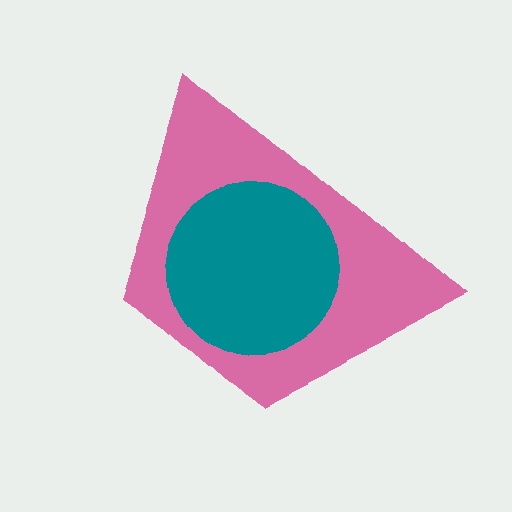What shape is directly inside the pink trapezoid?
The teal circle.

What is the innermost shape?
The teal circle.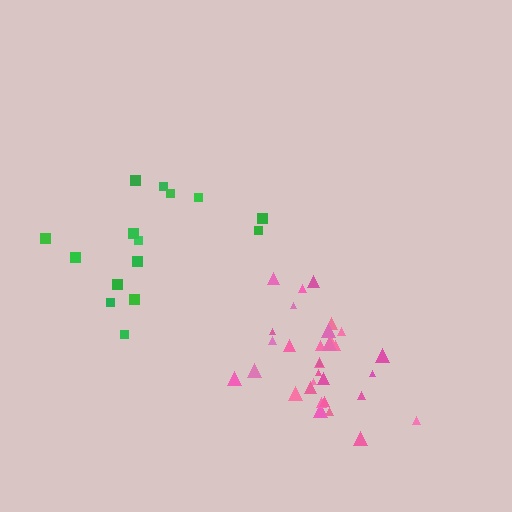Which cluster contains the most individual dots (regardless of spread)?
Pink (33).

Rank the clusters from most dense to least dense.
pink, green.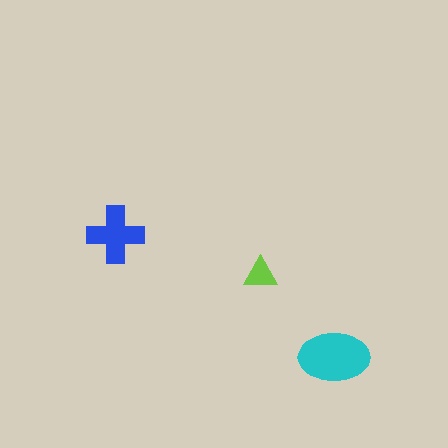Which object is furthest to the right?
The cyan ellipse is rightmost.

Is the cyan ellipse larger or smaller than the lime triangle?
Larger.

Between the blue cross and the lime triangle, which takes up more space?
The blue cross.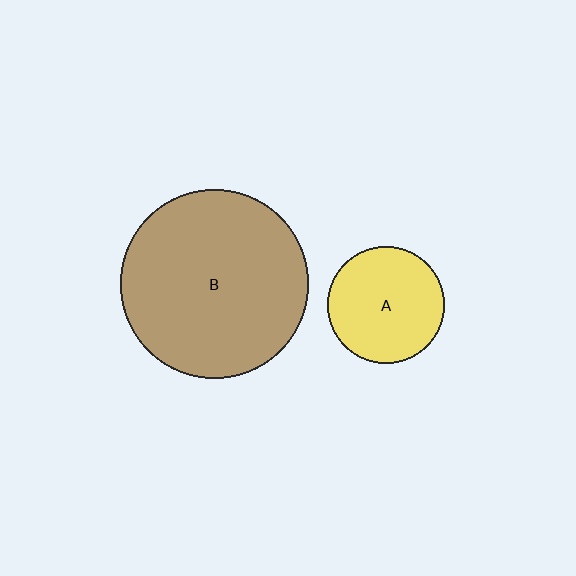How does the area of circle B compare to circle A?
Approximately 2.6 times.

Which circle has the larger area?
Circle B (brown).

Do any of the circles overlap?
No, none of the circles overlap.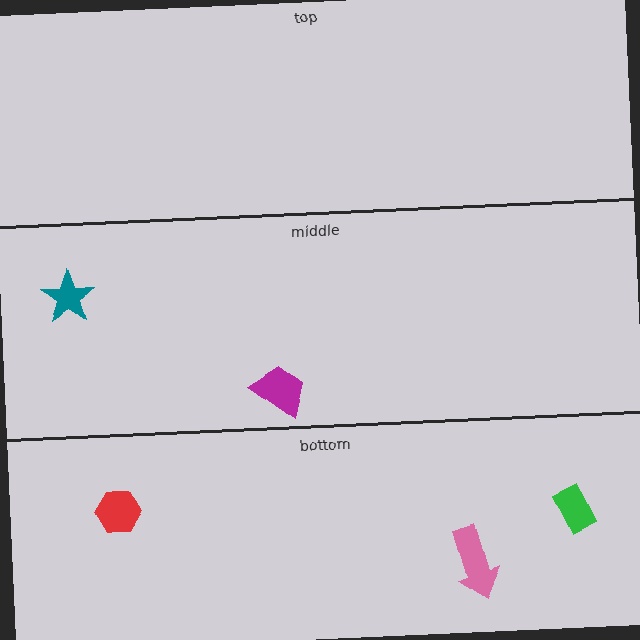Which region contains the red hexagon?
The bottom region.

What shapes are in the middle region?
The magenta trapezoid, the teal star.